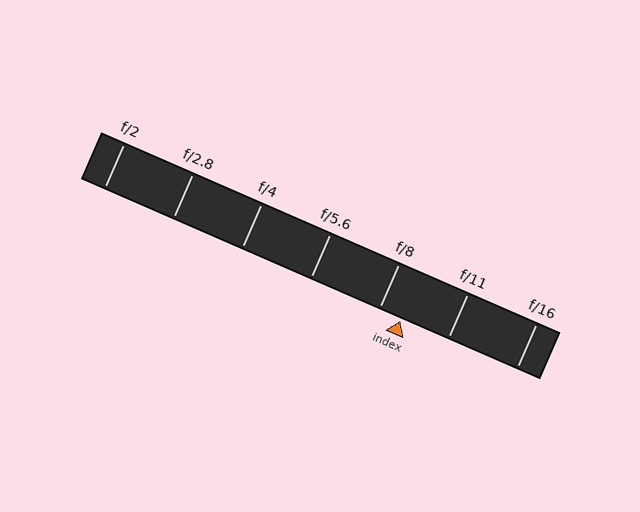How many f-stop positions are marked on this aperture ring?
There are 7 f-stop positions marked.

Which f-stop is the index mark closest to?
The index mark is closest to f/8.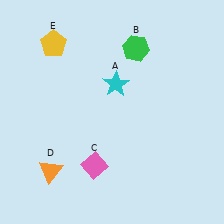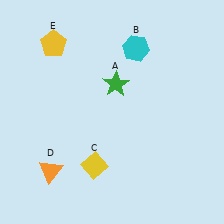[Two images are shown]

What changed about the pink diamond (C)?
In Image 1, C is pink. In Image 2, it changed to yellow.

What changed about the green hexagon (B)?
In Image 1, B is green. In Image 2, it changed to cyan.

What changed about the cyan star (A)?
In Image 1, A is cyan. In Image 2, it changed to green.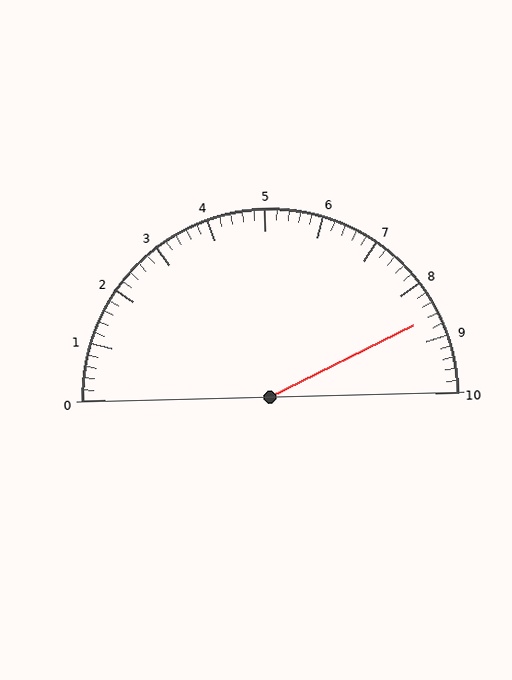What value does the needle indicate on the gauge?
The needle indicates approximately 8.6.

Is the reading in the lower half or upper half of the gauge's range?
The reading is in the upper half of the range (0 to 10).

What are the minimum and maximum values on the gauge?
The gauge ranges from 0 to 10.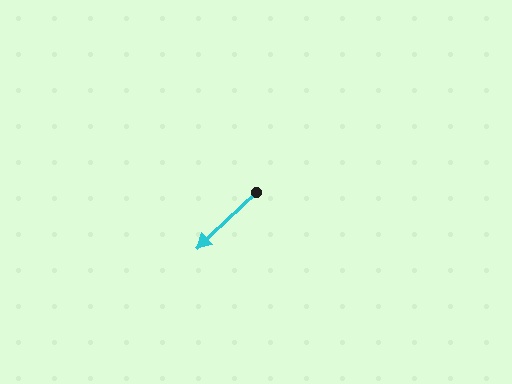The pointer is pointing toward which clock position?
Roughly 8 o'clock.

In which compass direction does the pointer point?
Southwest.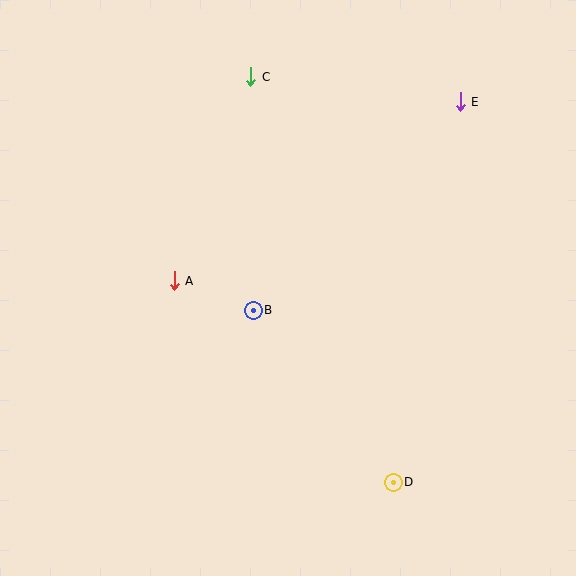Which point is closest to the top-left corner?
Point C is closest to the top-left corner.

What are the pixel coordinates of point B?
Point B is at (253, 310).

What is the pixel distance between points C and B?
The distance between C and B is 233 pixels.